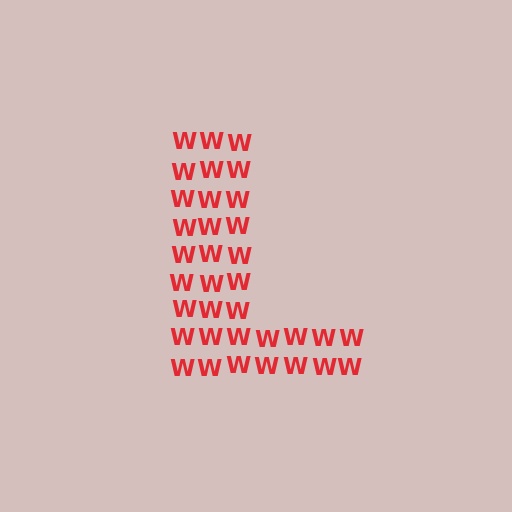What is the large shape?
The large shape is the letter L.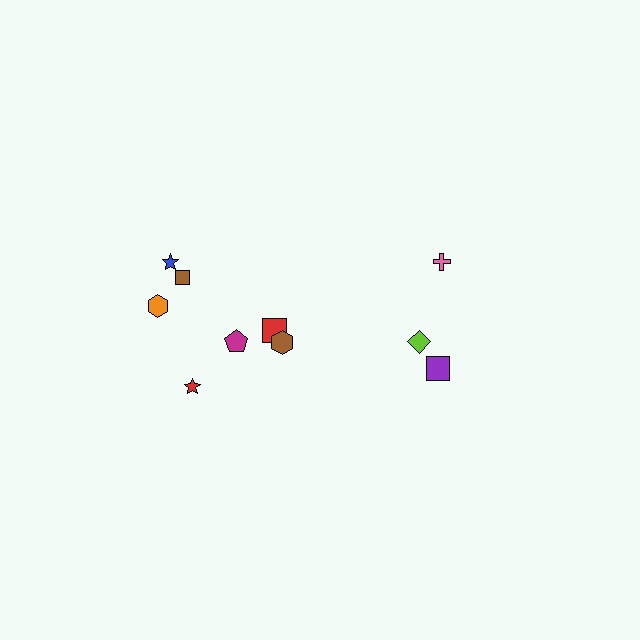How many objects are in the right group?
There are 3 objects.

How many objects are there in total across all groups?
There are 10 objects.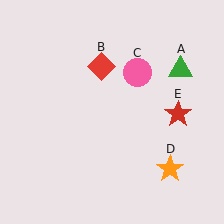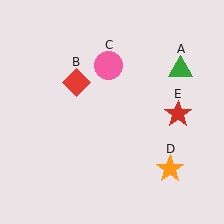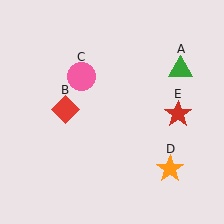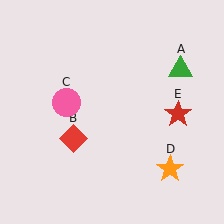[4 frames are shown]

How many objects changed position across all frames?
2 objects changed position: red diamond (object B), pink circle (object C).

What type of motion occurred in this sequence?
The red diamond (object B), pink circle (object C) rotated counterclockwise around the center of the scene.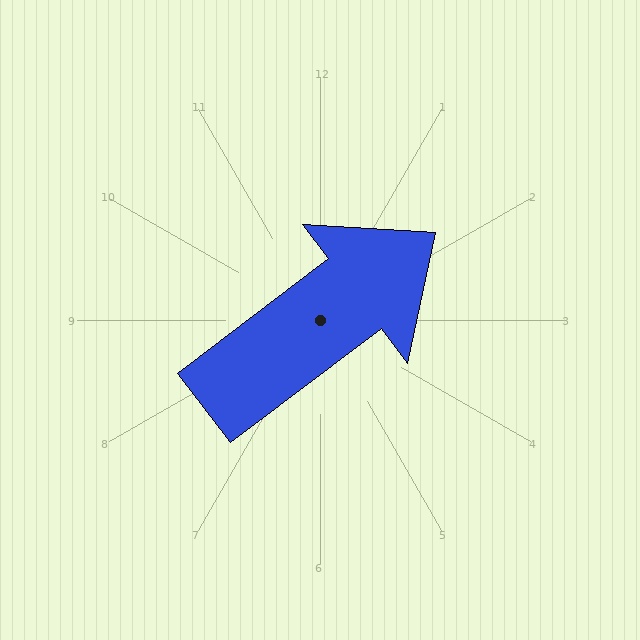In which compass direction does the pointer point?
Northeast.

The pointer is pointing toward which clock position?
Roughly 2 o'clock.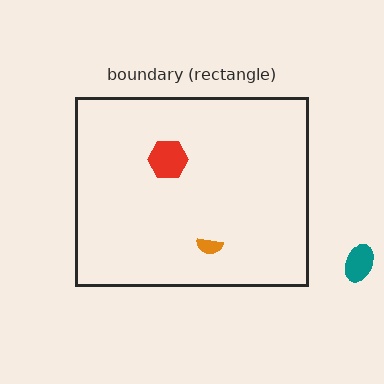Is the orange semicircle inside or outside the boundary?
Inside.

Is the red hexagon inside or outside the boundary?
Inside.